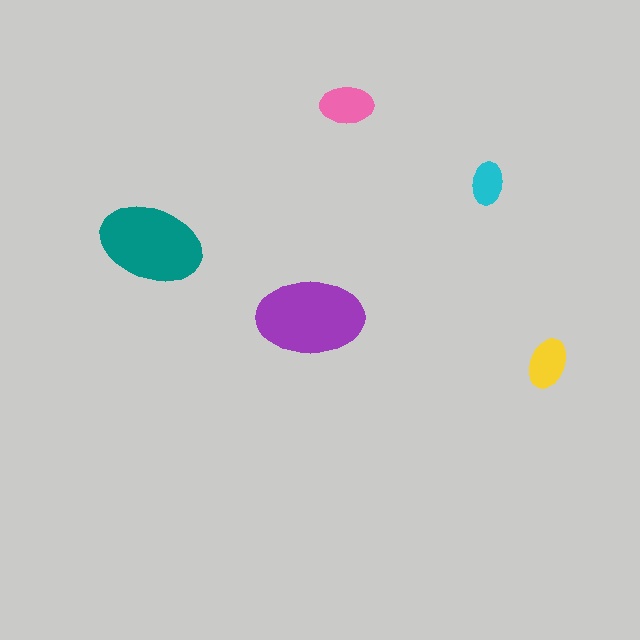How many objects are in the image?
There are 5 objects in the image.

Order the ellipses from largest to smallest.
the purple one, the teal one, the pink one, the yellow one, the cyan one.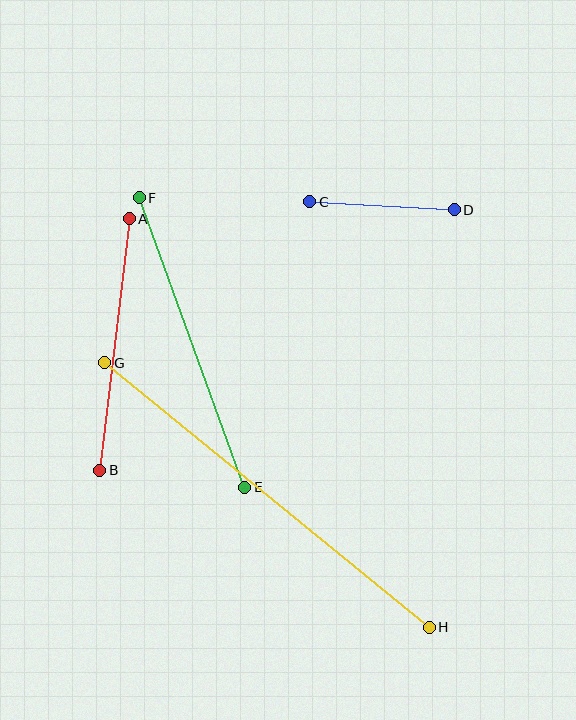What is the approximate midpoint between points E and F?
The midpoint is at approximately (192, 343) pixels.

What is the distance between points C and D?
The distance is approximately 145 pixels.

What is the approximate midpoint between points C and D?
The midpoint is at approximately (382, 206) pixels.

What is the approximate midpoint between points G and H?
The midpoint is at approximately (267, 495) pixels.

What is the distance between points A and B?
The distance is approximately 253 pixels.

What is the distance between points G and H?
The distance is approximately 419 pixels.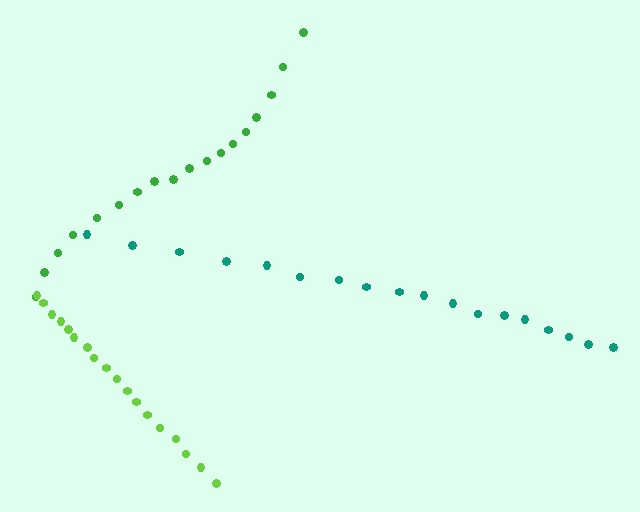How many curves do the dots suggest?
There are 3 distinct paths.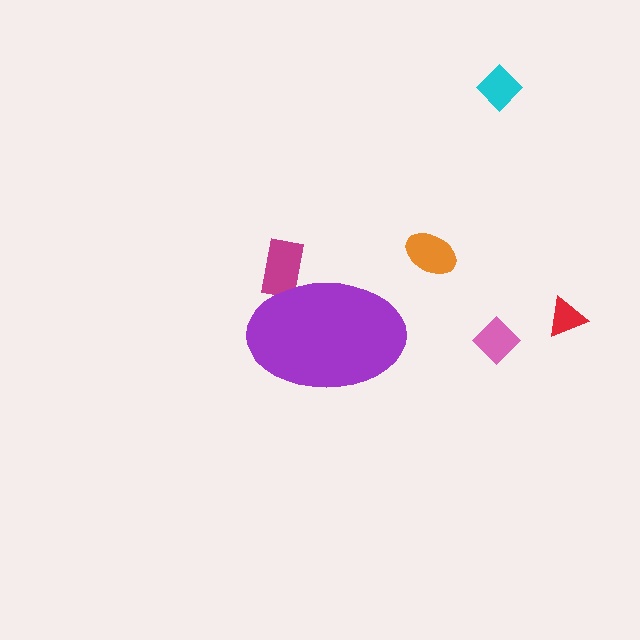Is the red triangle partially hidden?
No, the red triangle is fully visible.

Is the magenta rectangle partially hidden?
Yes, the magenta rectangle is partially hidden behind the purple ellipse.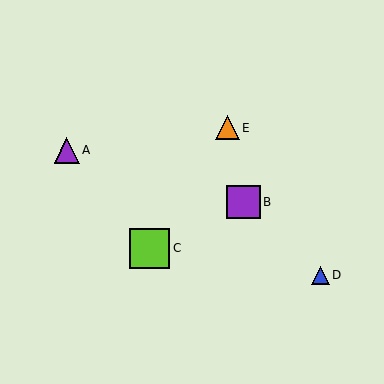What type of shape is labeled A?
Shape A is a purple triangle.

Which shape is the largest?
The lime square (labeled C) is the largest.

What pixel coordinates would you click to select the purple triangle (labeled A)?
Click at (67, 150) to select the purple triangle A.